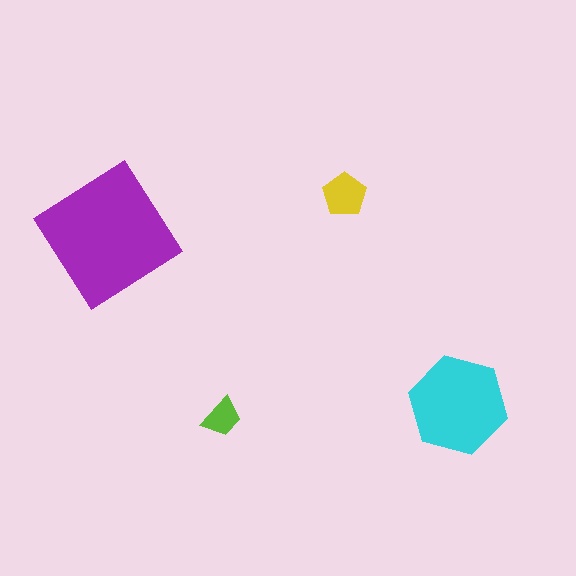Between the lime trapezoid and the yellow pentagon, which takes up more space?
The yellow pentagon.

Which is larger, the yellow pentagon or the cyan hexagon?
The cyan hexagon.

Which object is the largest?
The purple diamond.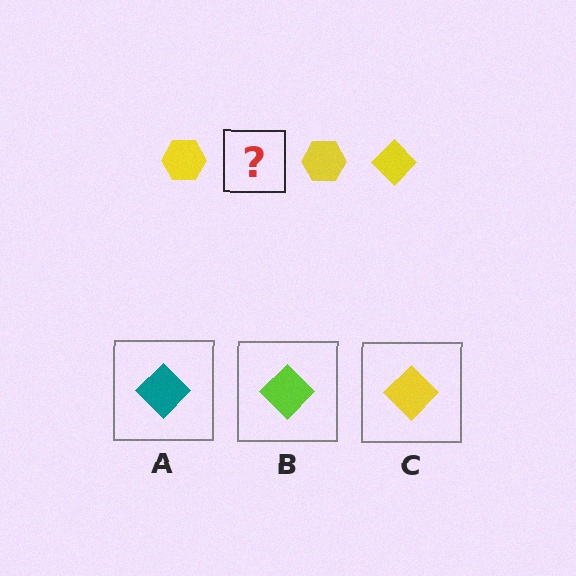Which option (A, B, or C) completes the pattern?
C.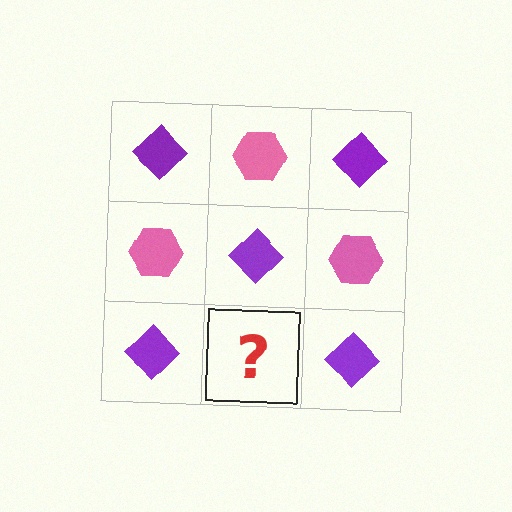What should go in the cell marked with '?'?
The missing cell should contain a pink hexagon.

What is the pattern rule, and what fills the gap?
The rule is that it alternates purple diamond and pink hexagon in a checkerboard pattern. The gap should be filled with a pink hexagon.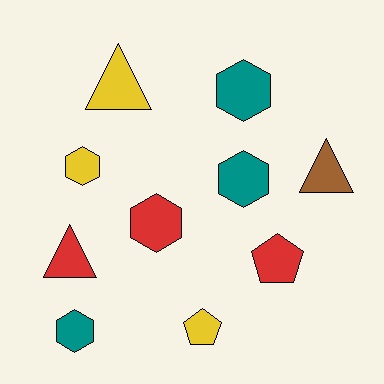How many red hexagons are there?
There is 1 red hexagon.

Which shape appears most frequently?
Hexagon, with 5 objects.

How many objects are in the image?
There are 10 objects.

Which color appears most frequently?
Yellow, with 3 objects.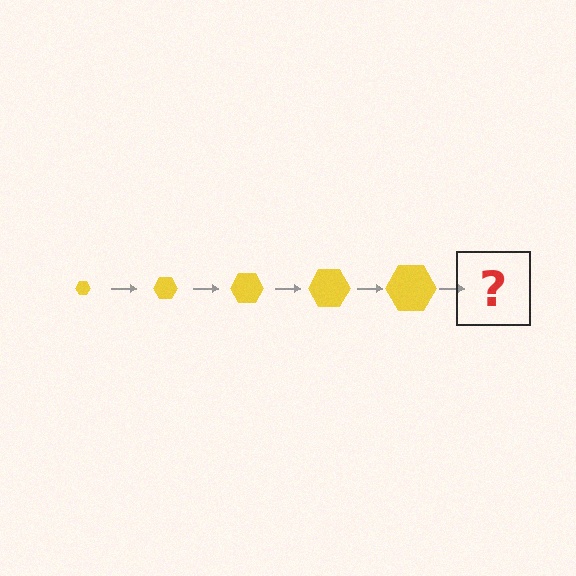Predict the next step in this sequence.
The next step is a yellow hexagon, larger than the previous one.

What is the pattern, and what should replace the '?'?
The pattern is that the hexagon gets progressively larger each step. The '?' should be a yellow hexagon, larger than the previous one.